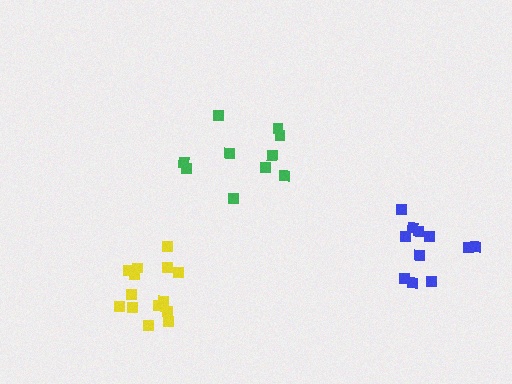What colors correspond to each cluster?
The clusters are colored: blue, yellow, green.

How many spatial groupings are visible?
There are 3 spatial groupings.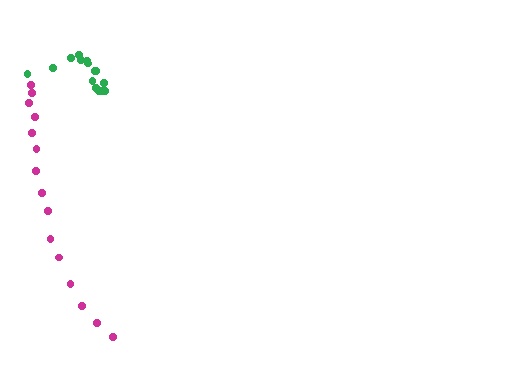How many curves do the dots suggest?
There are 2 distinct paths.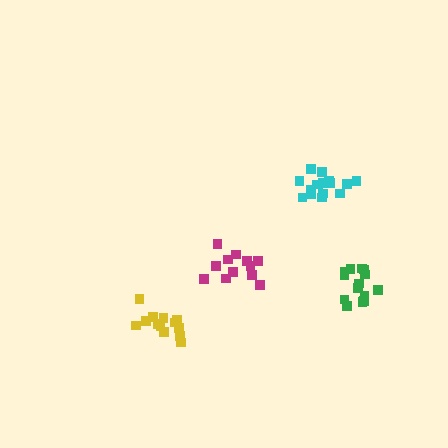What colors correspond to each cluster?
The clusters are colored: cyan, green, yellow, magenta.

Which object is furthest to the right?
The green cluster is rightmost.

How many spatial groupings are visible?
There are 4 spatial groupings.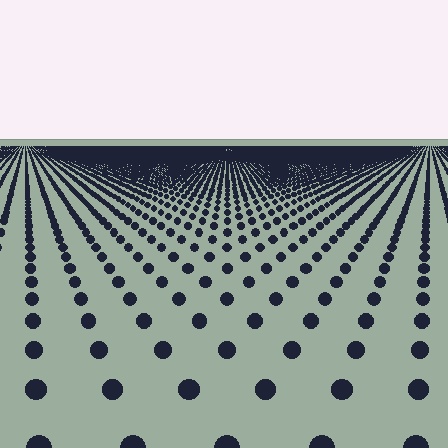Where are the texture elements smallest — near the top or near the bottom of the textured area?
Near the top.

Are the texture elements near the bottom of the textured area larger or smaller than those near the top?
Larger. Near the bottom, elements are closer to the viewer and appear at a bigger on-screen size.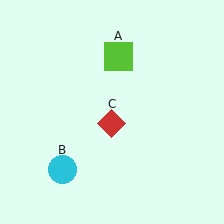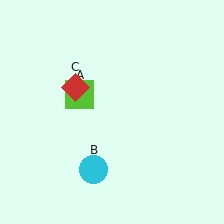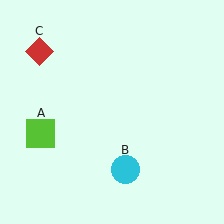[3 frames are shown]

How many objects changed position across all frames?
3 objects changed position: lime square (object A), cyan circle (object B), red diamond (object C).